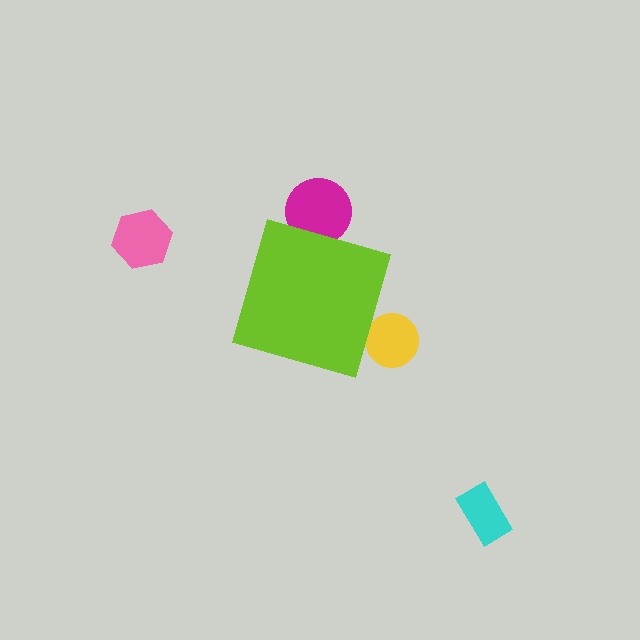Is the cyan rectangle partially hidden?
No, the cyan rectangle is fully visible.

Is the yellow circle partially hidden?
Yes, the yellow circle is partially hidden behind the lime diamond.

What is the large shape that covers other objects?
A lime diamond.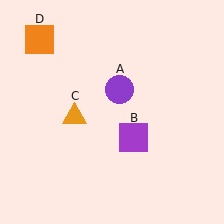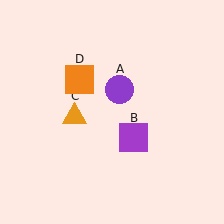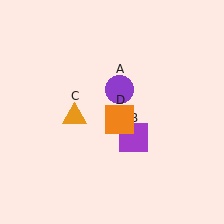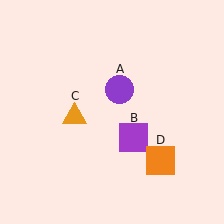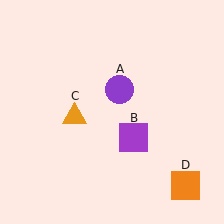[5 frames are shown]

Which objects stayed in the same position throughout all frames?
Purple circle (object A) and purple square (object B) and orange triangle (object C) remained stationary.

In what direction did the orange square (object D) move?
The orange square (object D) moved down and to the right.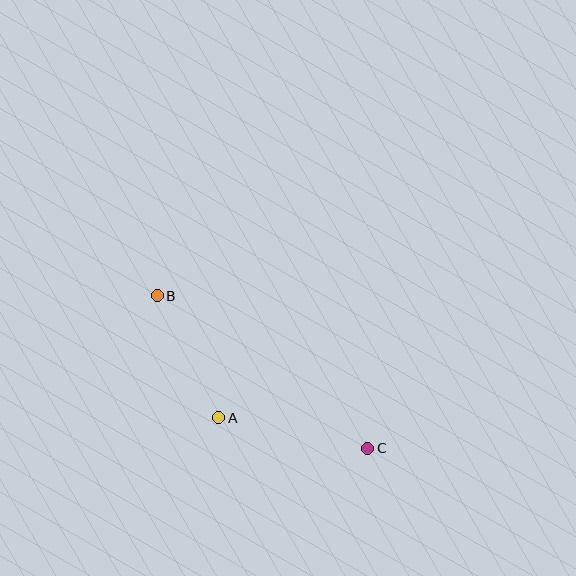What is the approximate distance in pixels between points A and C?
The distance between A and C is approximately 152 pixels.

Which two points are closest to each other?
Points A and B are closest to each other.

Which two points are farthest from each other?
Points B and C are farthest from each other.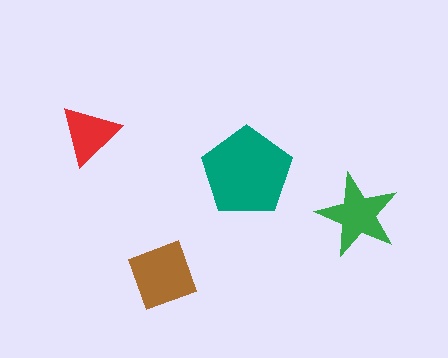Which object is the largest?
The teal pentagon.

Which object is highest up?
The red triangle is topmost.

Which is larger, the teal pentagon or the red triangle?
The teal pentagon.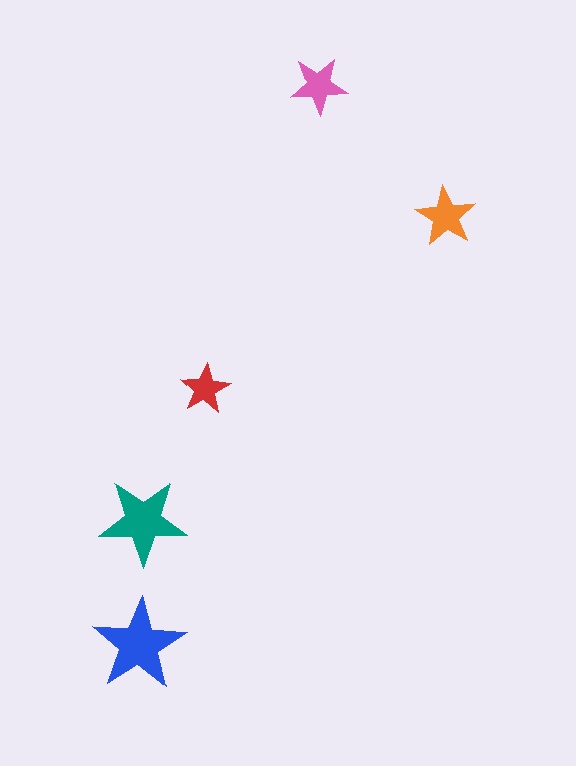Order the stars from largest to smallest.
the blue one, the teal one, the orange one, the pink one, the red one.